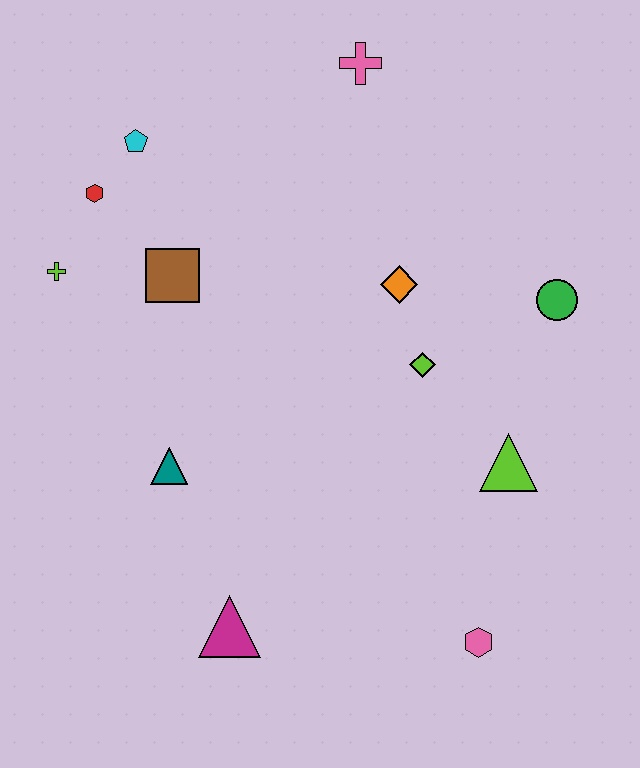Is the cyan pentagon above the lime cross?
Yes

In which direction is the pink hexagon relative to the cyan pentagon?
The pink hexagon is below the cyan pentagon.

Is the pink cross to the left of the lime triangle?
Yes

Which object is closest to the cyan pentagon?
The red hexagon is closest to the cyan pentagon.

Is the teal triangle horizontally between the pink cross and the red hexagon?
Yes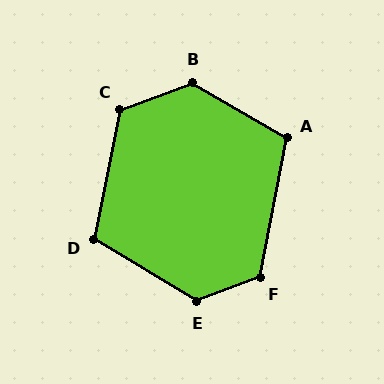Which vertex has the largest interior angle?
B, at approximately 129 degrees.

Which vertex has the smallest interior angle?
A, at approximately 109 degrees.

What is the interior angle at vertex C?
Approximately 122 degrees (obtuse).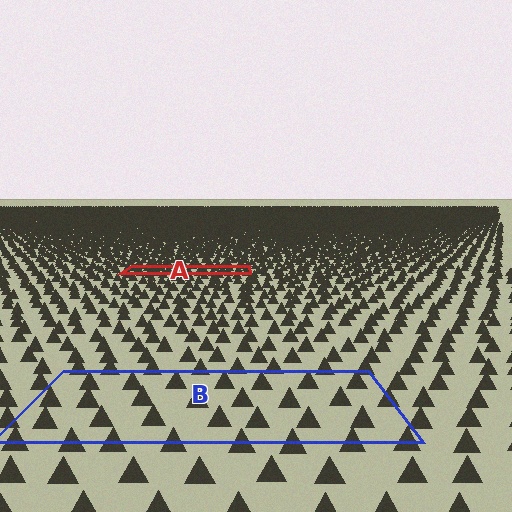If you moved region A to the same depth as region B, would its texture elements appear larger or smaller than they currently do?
They would appear larger. At a closer depth, the same texture elements are projected at a bigger on-screen size.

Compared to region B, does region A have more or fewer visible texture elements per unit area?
Region A has more texture elements per unit area — they are packed more densely because it is farther away.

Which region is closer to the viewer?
Region B is closer. The texture elements there are larger and more spread out.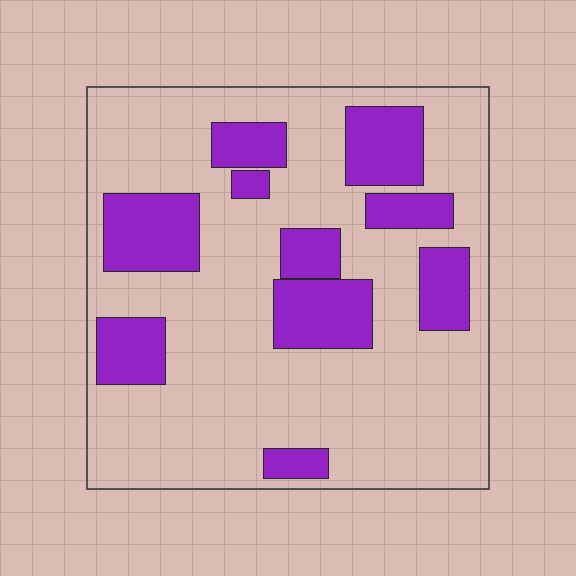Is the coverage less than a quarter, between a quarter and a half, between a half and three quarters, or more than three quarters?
Between a quarter and a half.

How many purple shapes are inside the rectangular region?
10.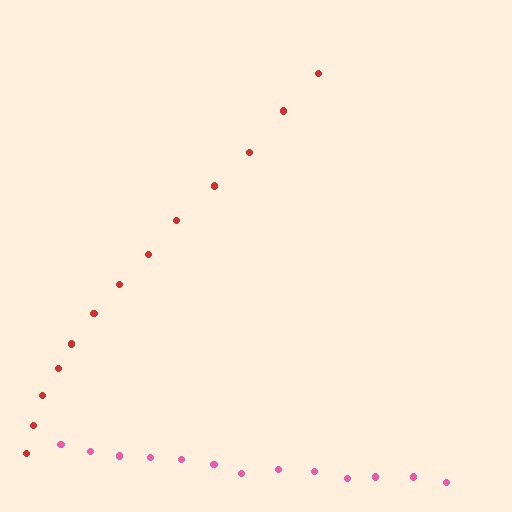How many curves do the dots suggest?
There are 2 distinct paths.